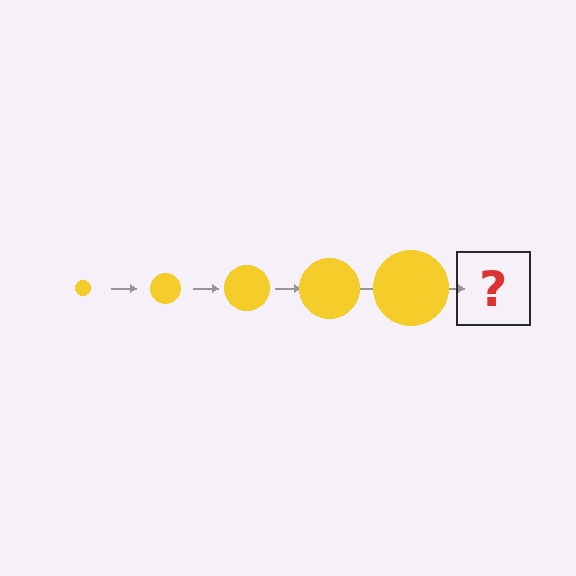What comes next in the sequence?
The next element should be a yellow circle, larger than the previous one.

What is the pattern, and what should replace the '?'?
The pattern is that the circle gets progressively larger each step. The '?' should be a yellow circle, larger than the previous one.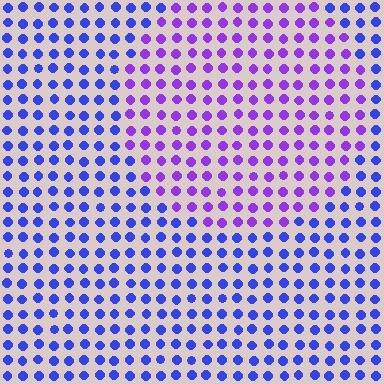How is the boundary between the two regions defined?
The boundary is defined purely by a slight shift in hue (about 39 degrees). Spacing, size, and orientation are identical on both sides.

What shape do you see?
I see a circle.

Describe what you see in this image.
The image is filled with small blue elements in a uniform arrangement. A circle-shaped region is visible where the elements are tinted to a slightly different hue, forming a subtle color boundary.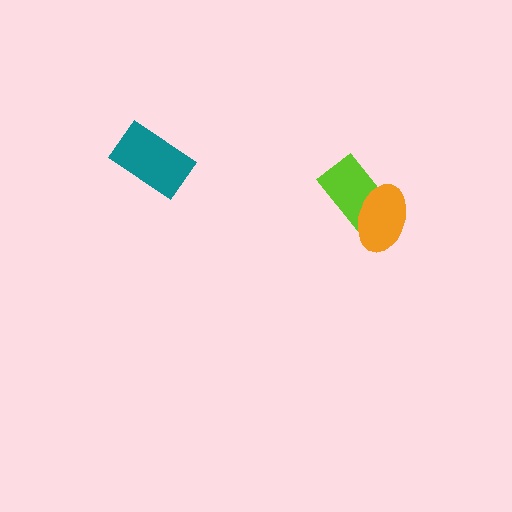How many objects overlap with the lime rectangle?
1 object overlaps with the lime rectangle.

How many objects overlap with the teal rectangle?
0 objects overlap with the teal rectangle.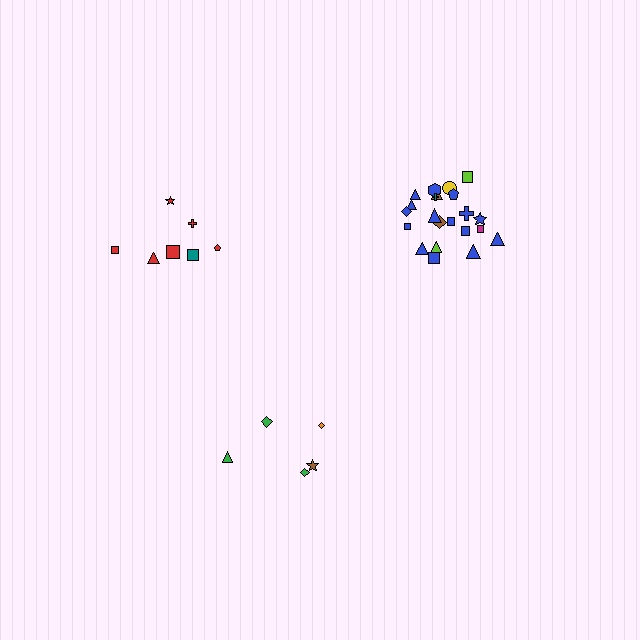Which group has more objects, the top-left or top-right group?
The top-right group.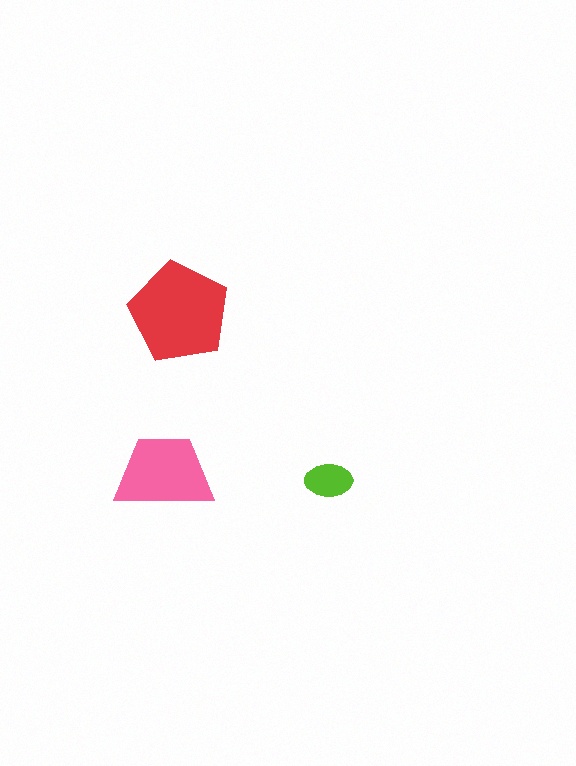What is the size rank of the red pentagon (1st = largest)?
1st.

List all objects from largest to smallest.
The red pentagon, the pink trapezoid, the lime ellipse.